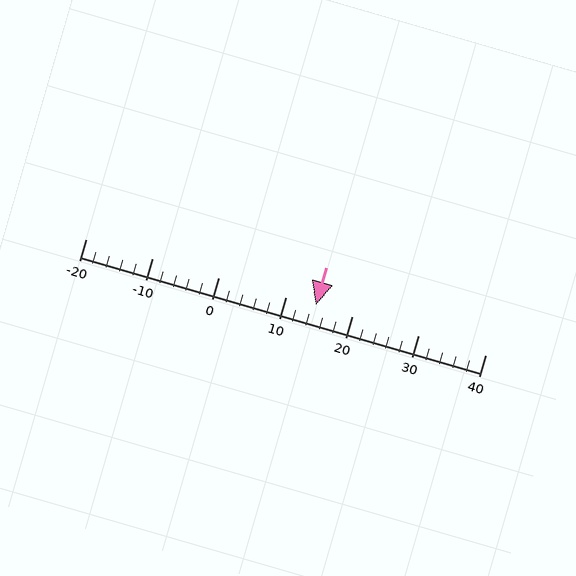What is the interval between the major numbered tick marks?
The major tick marks are spaced 10 units apart.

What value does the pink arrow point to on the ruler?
The pink arrow points to approximately 15.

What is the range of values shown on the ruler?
The ruler shows values from -20 to 40.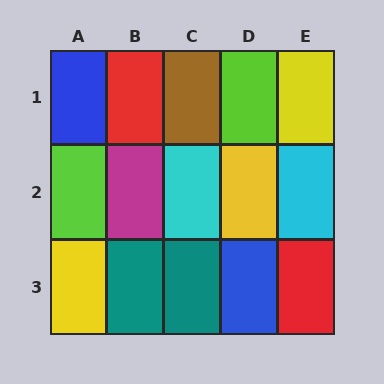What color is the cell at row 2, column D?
Yellow.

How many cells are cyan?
2 cells are cyan.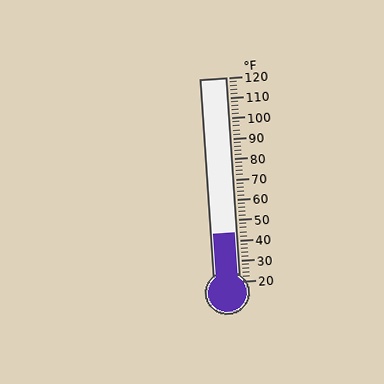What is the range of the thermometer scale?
The thermometer scale ranges from 20°F to 120°F.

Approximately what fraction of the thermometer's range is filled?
The thermometer is filled to approximately 25% of its range.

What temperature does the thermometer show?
The thermometer shows approximately 44°F.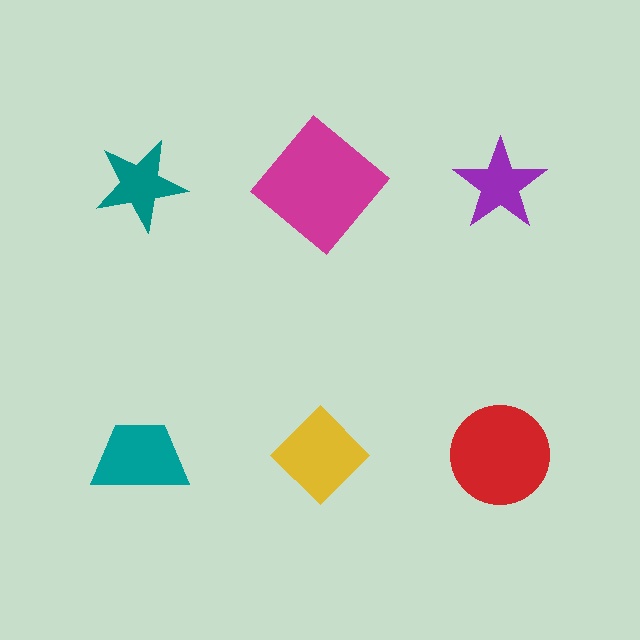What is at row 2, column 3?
A red circle.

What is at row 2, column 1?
A teal trapezoid.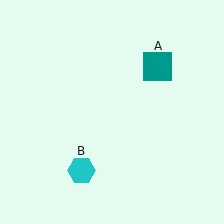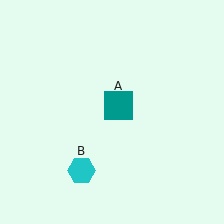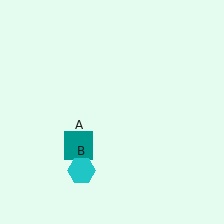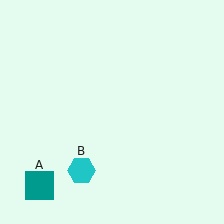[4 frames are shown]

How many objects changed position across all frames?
1 object changed position: teal square (object A).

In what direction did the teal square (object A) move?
The teal square (object A) moved down and to the left.